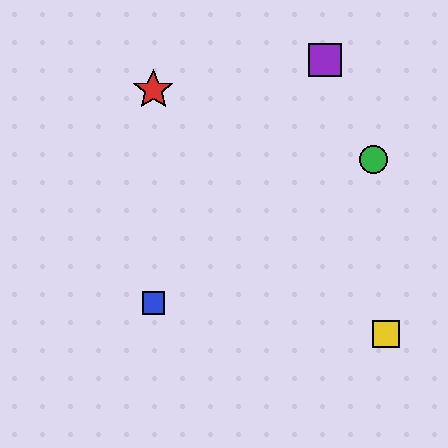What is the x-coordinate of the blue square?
The blue square is at x≈153.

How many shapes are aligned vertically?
2 shapes (the red star, the blue square) are aligned vertically.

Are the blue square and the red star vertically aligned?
Yes, both are at x≈153.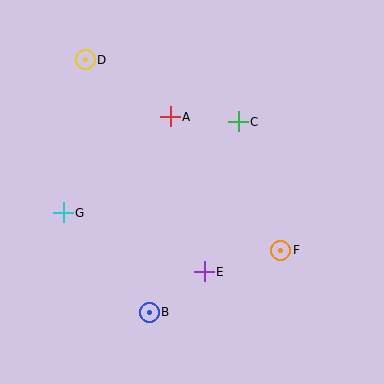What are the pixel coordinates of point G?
Point G is at (63, 213).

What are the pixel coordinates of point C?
Point C is at (238, 122).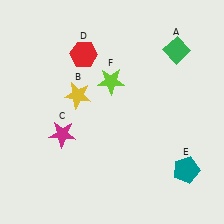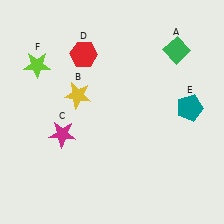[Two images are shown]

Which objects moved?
The objects that moved are: the teal pentagon (E), the lime star (F).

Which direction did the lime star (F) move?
The lime star (F) moved left.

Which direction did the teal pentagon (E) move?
The teal pentagon (E) moved up.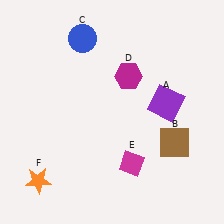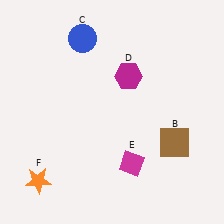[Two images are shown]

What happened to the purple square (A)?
The purple square (A) was removed in Image 2. It was in the top-right area of Image 1.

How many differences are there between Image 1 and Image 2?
There is 1 difference between the two images.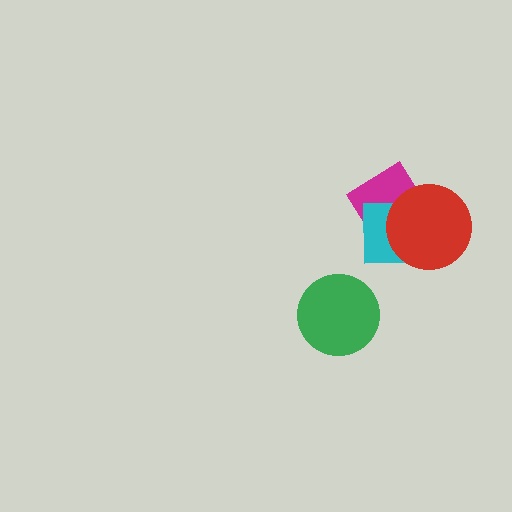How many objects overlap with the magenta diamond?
2 objects overlap with the magenta diamond.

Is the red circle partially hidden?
No, no other shape covers it.